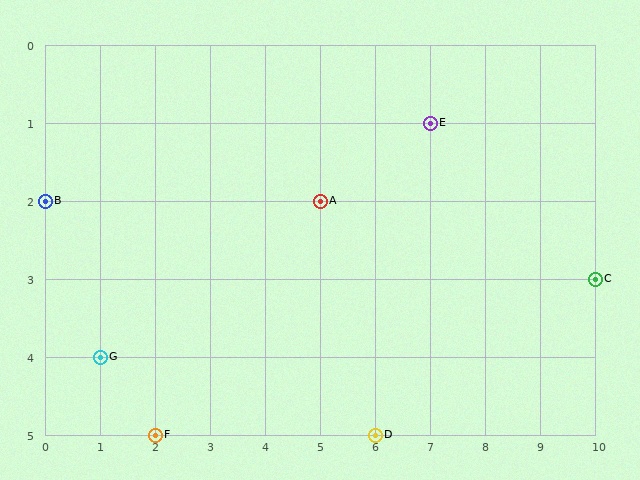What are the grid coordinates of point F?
Point F is at grid coordinates (2, 5).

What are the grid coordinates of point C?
Point C is at grid coordinates (10, 3).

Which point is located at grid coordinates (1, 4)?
Point G is at (1, 4).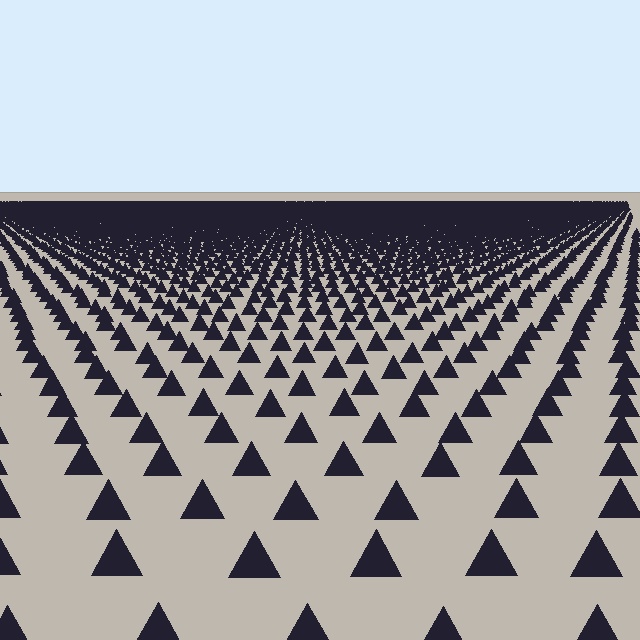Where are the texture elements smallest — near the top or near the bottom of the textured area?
Near the top.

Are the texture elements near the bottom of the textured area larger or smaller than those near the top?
Larger. Near the bottom, elements are closer to the viewer and appear at a bigger on-screen size.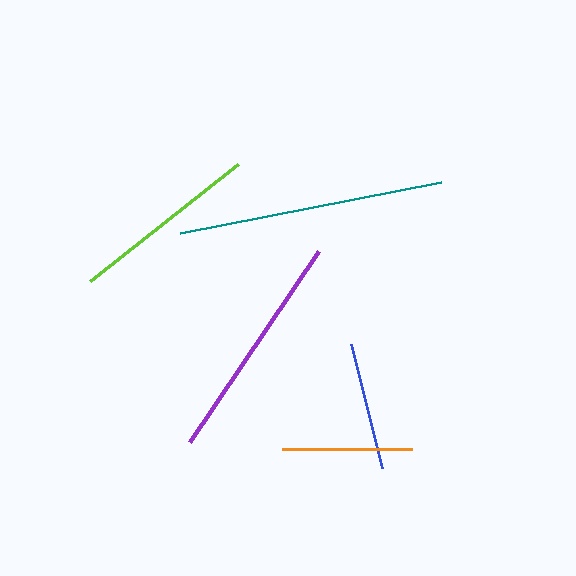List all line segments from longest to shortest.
From longest to shortest: teal, purple, lime, orange, blue.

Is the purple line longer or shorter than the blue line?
The purple line is longer than the blue line.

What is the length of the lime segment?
The lime segment is approximately 188 pixels long.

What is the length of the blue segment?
The blue segment is approximately 128 pixels long.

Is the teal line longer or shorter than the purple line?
The teal line is longer than the purple line.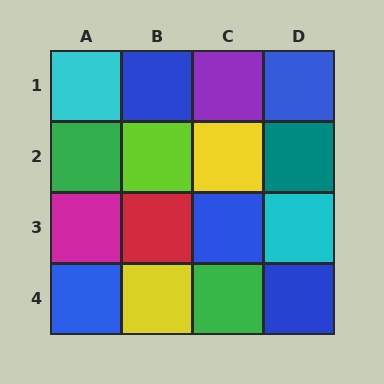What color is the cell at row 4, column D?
Blue.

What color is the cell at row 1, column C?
Purple.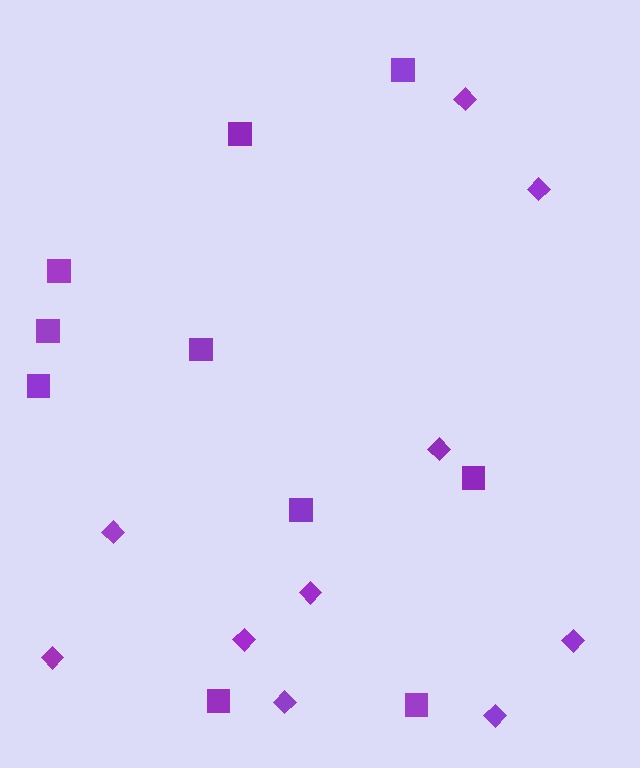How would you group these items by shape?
There are 2 groups: one group of squares (10) and one group of diamonds (10).